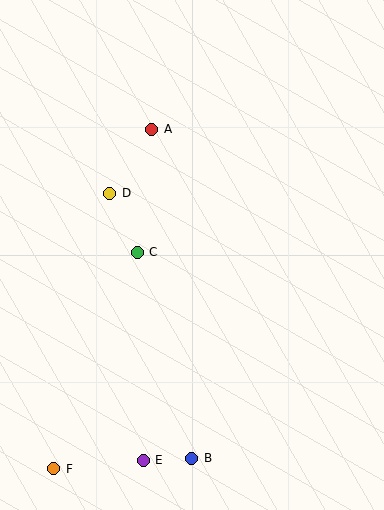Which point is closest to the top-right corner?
Point A is closest to the top-right corner.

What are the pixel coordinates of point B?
Point B is at (192, 458).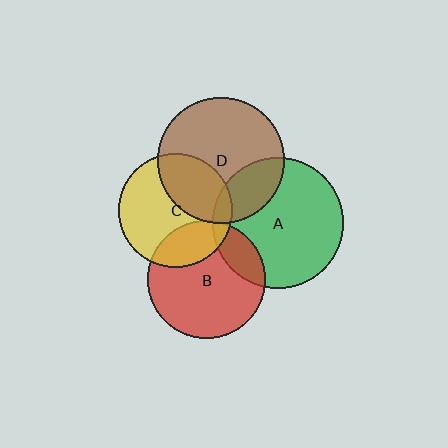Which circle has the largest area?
Circle A (green).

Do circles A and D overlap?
Yes.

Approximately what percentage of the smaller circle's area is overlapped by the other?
Approximately 25%.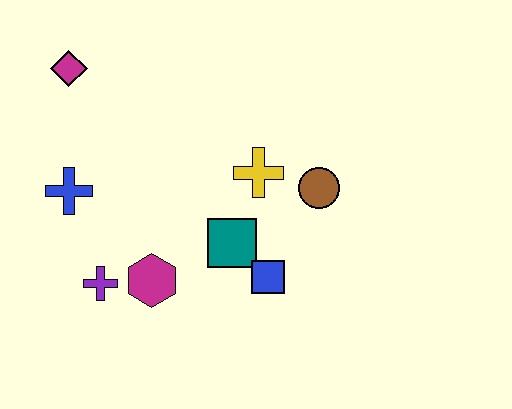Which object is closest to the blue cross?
The purple cross is closest to the blue cross.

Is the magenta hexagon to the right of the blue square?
No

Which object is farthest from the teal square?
The magenta diamond is farthest from the teal square.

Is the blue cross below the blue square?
No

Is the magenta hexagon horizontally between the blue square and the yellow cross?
No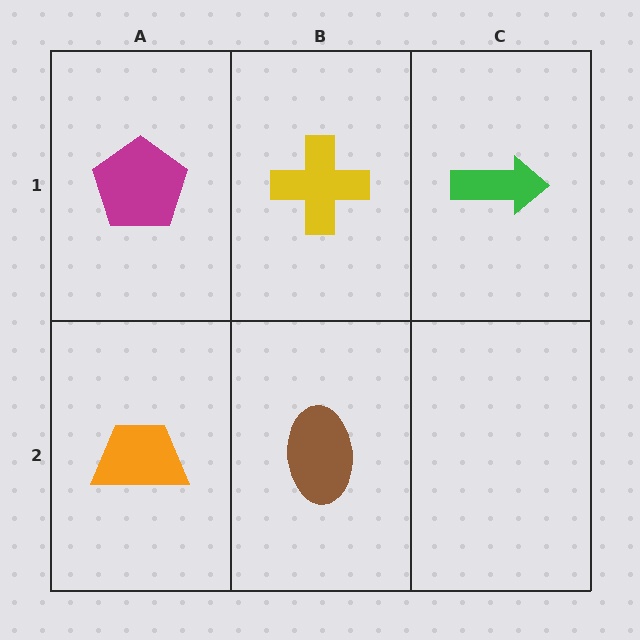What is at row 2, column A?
An orange trapezoid.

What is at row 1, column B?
A yellow cross.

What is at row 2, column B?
A brown ellipse.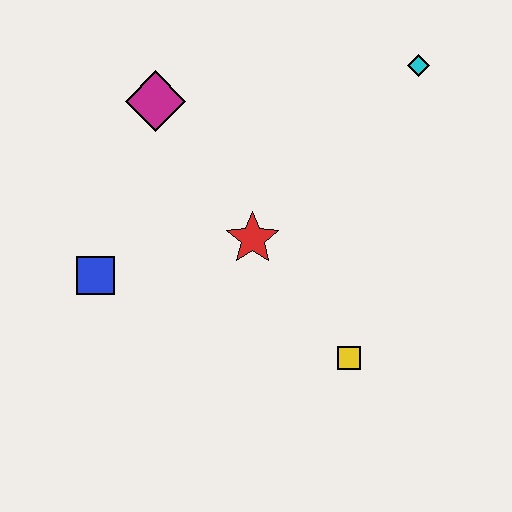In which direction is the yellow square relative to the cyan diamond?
The yellow square is below the cyan diamond.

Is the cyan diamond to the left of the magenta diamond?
No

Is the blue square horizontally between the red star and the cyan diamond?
No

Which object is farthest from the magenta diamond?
The yellow square is farthest from the magenta diamond.